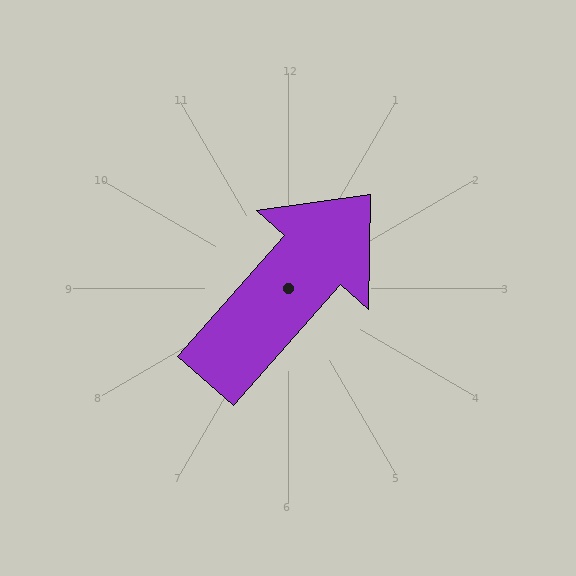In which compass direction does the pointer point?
Northeast.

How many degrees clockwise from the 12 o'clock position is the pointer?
Approximately 41 degrees.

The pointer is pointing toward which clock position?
Roughly 1 o'clock.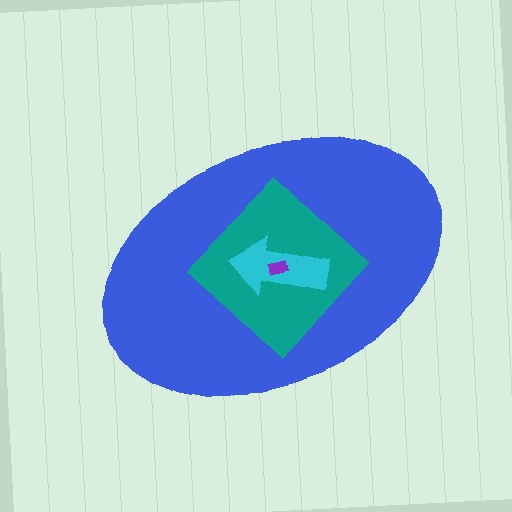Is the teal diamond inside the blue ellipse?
Yes.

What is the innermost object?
The purple rectangle.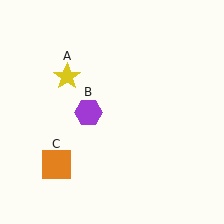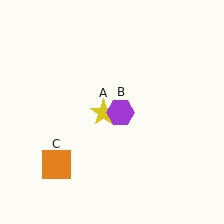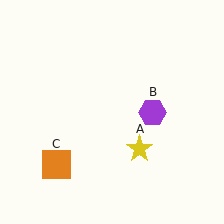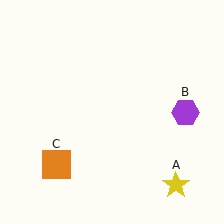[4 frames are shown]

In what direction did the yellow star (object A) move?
The yellow star (object A) moved down and to the right.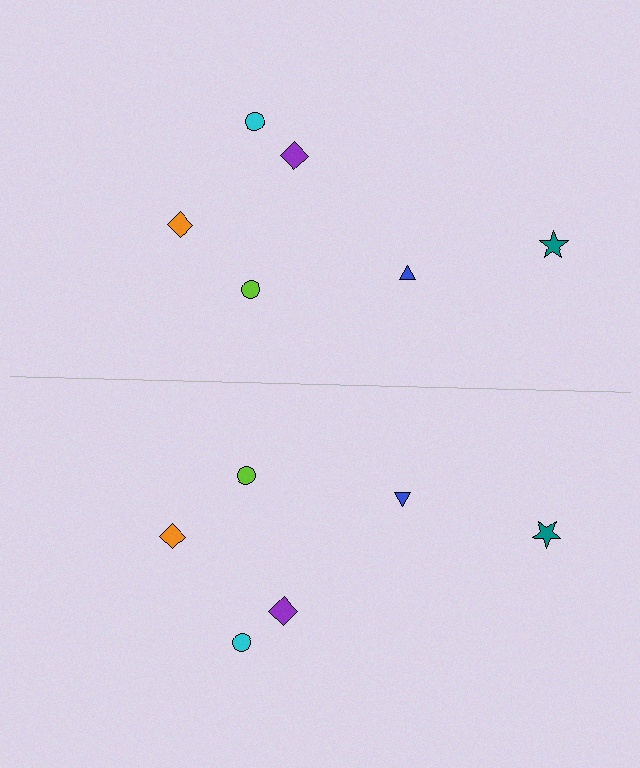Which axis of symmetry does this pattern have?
The pattern has a horizontal axis of symmetry running through the center of the image.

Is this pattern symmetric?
Yes, this pattern has bilateral (reflection) symmetry.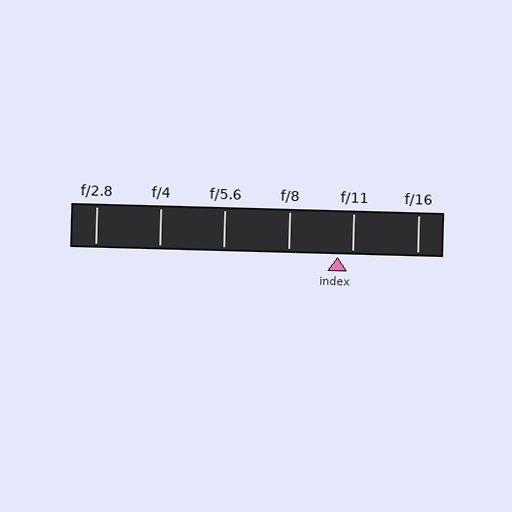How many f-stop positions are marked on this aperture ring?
There are 6 f-stop positions marked.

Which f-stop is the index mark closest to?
The index mark is closest to f/11.